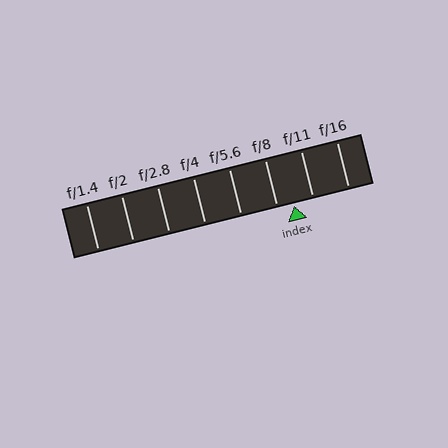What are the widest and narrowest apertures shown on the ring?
The widest aperture shown is f/1.4 and the narrowest is f/16.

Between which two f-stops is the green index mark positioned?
The index mark is between f/8 and f/11.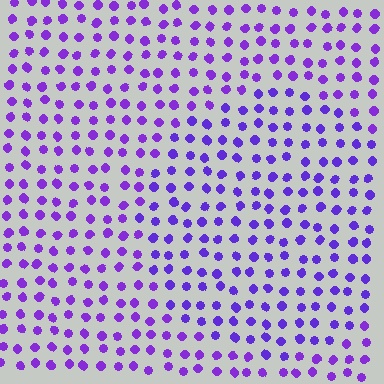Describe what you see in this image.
The image is filled with small purple elements in a uniform arrangement. A circle-shaped region is visible where the elements are tinted to a slightly different hue, forming a subtle color boundary.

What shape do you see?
I see a circle.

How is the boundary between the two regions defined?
The boundary is defined purely by a slight shift in hue (about 14 degrees). Spacing, size, and orientation are identical on both sides.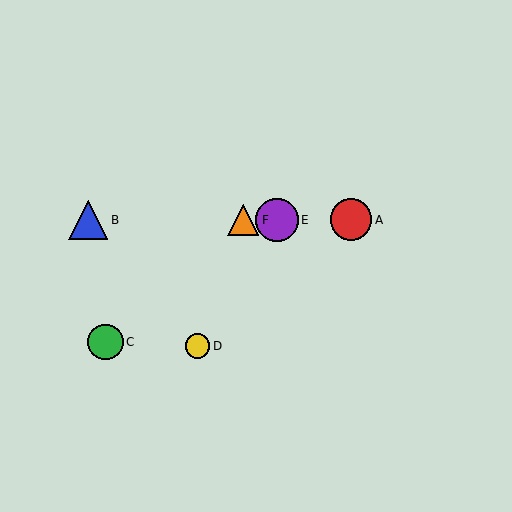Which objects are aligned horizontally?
Objects A, B, E, F are aligned horizontally.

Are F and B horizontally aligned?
Yes, both are at y≈220.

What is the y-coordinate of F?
Object F is at y≈220.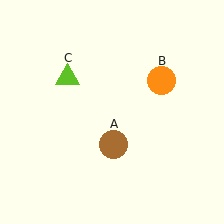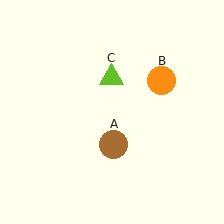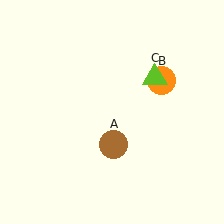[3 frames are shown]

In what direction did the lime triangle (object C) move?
The lime triangle (object C) moved right.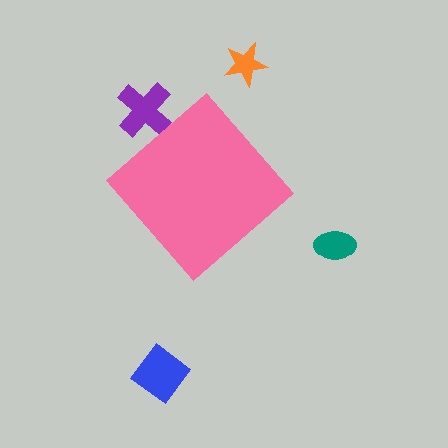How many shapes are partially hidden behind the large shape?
1 shape is partially hidden.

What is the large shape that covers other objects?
A pink diamond.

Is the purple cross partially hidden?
Yes, the purple cross is partially hidden behind the pink diamond.